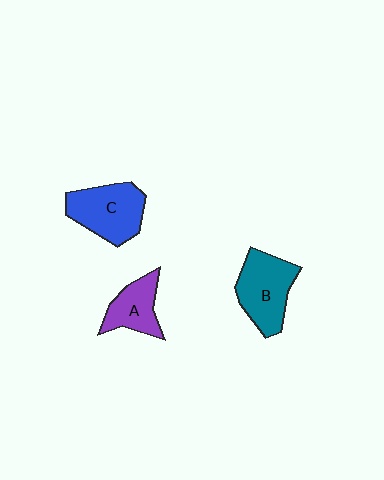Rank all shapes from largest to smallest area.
From largest to smallest: C (blue), B (teal), A (purple).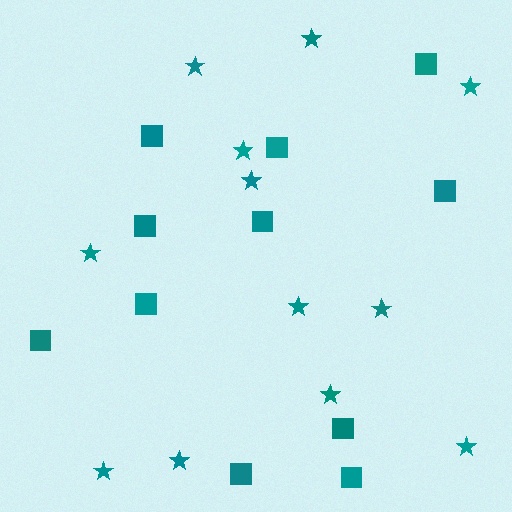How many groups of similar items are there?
There are 2 groups: one group of squares (11) and one group of stars (12).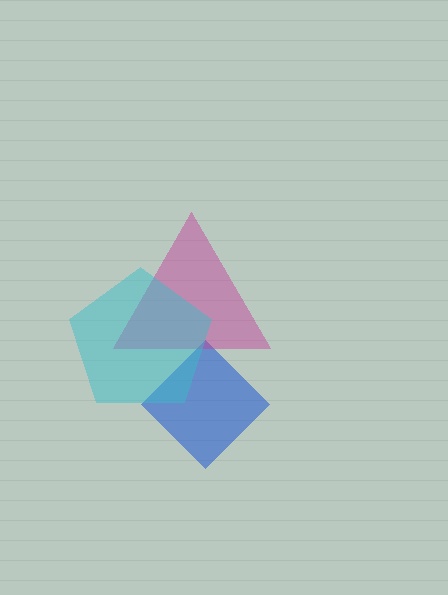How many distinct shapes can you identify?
There are 3 distinct shapes: a blue diamond, a magenta triangle, a cyan pentagon.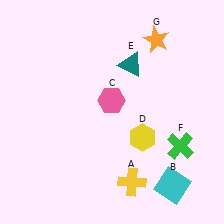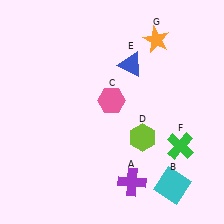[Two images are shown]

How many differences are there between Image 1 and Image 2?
There are 3 differences between the two images.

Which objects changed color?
A changed from yellow to purple. D changed from yellow to lime. E changed from teal to blue.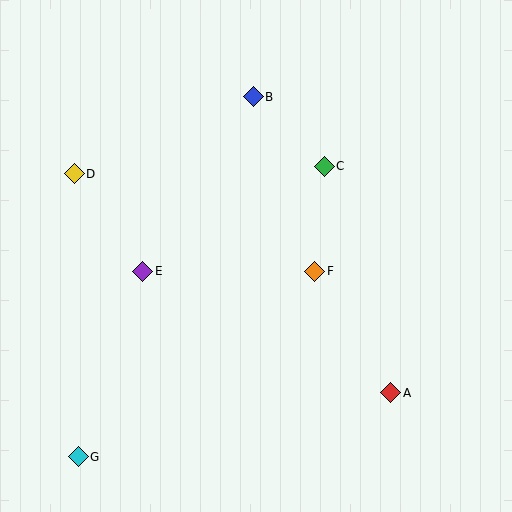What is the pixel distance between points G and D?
The distance between G and D is 283 pixels.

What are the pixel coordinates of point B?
Point B is at (253, 97).